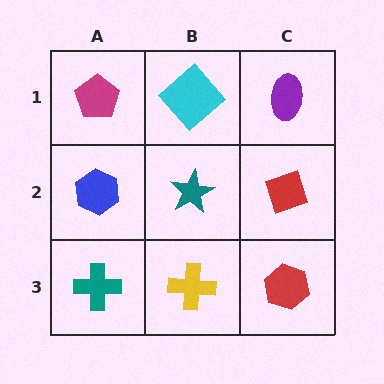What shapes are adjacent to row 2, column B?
A cyan diamond (row 1, column B), a yellow cross (row 3, column B), a blue hexagon (row 2, column A), a red diamond (row 2, column C).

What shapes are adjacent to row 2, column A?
A magenta pentagon (row 1, column A), a teal cross (row 3, column A), a teal star (row 2, column B).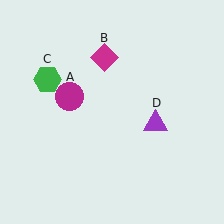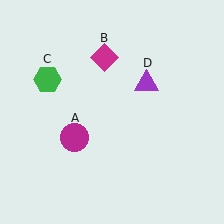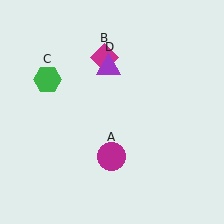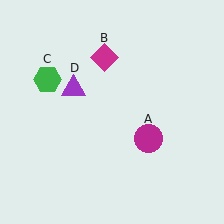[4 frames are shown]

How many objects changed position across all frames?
2 objects changed position: magenta circle (object A), purple triangle (object D).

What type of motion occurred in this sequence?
The magenta circle (object A), purple triangle (object D) rotated counterclockwise around the center of the scene.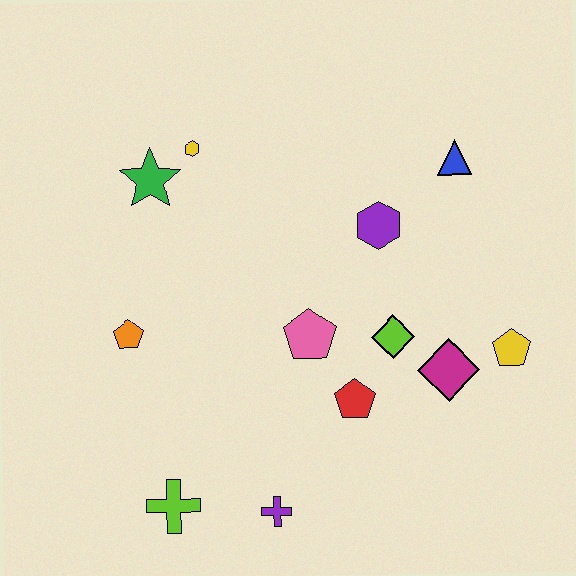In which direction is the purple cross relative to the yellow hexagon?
The purple cross is below the yellow hexagon.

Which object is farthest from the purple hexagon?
The lime cross is farthest from the purple hexagon.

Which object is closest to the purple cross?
The lime cross is closest to the purple cross.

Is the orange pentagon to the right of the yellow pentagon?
No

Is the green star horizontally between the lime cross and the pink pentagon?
No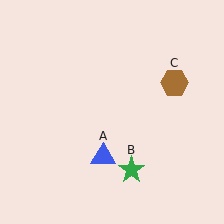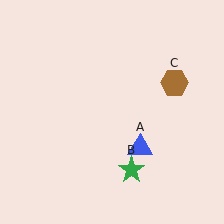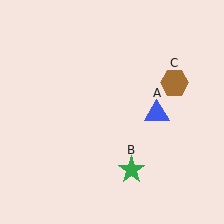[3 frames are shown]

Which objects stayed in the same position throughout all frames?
Green star (object B) and brown hexagon (object C) remained stationary.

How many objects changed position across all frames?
1 object changed position: blue triangle (object A).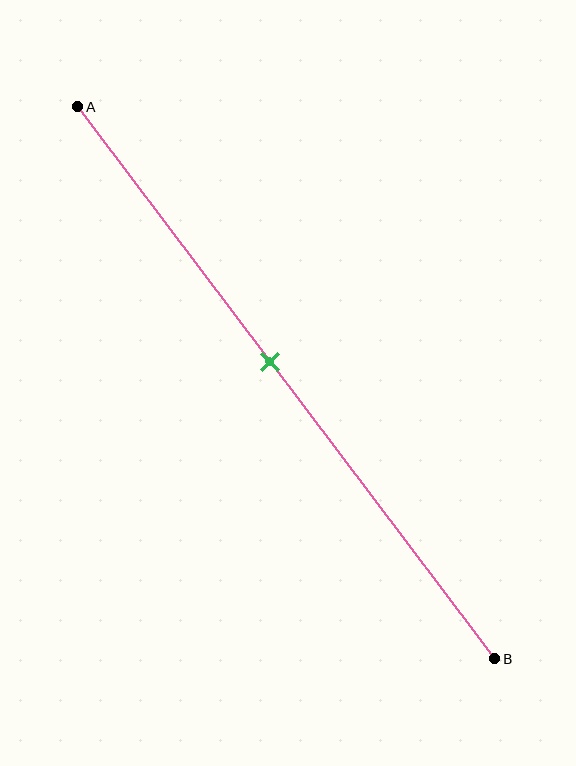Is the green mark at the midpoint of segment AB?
No, the mark is at about 45% from A, not at the 50% midpoint.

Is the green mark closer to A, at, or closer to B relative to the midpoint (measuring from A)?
The green mark is closer to point A than the midpoint of segment AB.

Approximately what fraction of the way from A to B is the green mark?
The green mark is approximately 45% of the way from A to B.